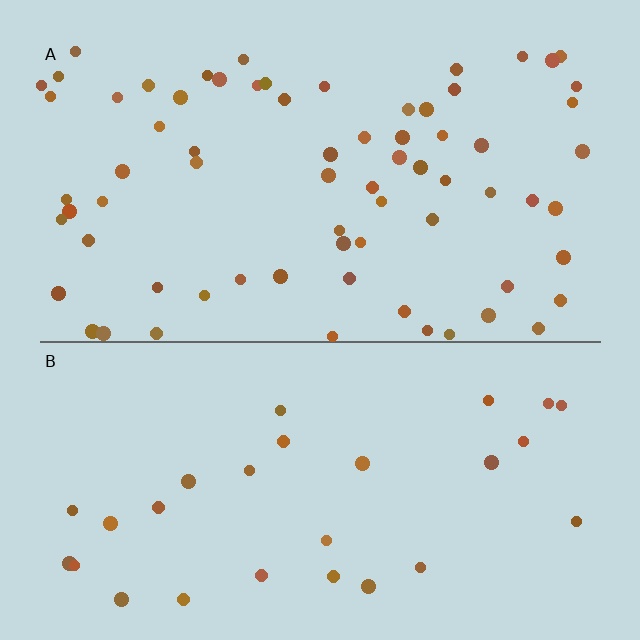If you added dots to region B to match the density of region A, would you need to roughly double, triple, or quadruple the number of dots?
Approximately triple.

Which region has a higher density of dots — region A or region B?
A (the top).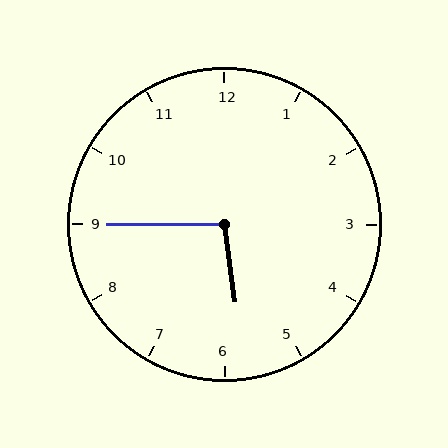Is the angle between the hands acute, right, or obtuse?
It is obtuse.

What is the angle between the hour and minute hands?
Approximately 98 degrees.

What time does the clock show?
5:45.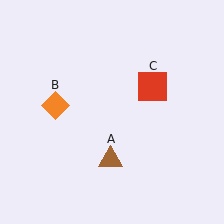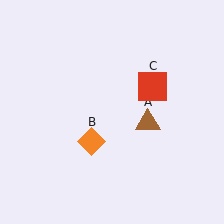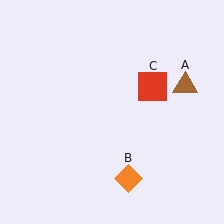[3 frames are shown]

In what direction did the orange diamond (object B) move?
The orange diamond (object B) moved down and to the right.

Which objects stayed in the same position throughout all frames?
Red square (object C) remained stationary.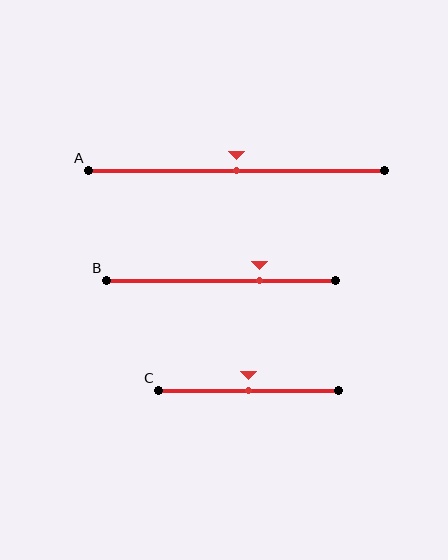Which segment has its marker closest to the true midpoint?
Segment A has its marker closest to the true midpoint.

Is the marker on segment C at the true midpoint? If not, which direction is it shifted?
Yes, the marker on segment C is at the true midpoint.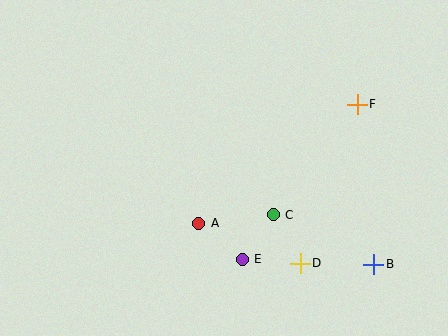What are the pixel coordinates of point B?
Point B is at (374, 264).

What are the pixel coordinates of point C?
Point C is at (273, 215).